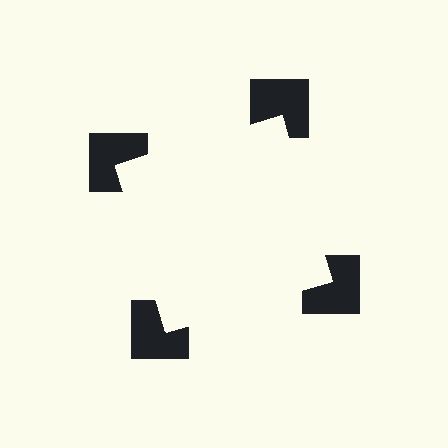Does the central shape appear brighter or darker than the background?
It typically appears slightly brighter than the background, even though no actual brightness change is drawn.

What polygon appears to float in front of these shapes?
An illusory square — its edges are inferred from the aligned wedge cuts in the notched squares, not physically drawn.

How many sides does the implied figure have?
4 sides.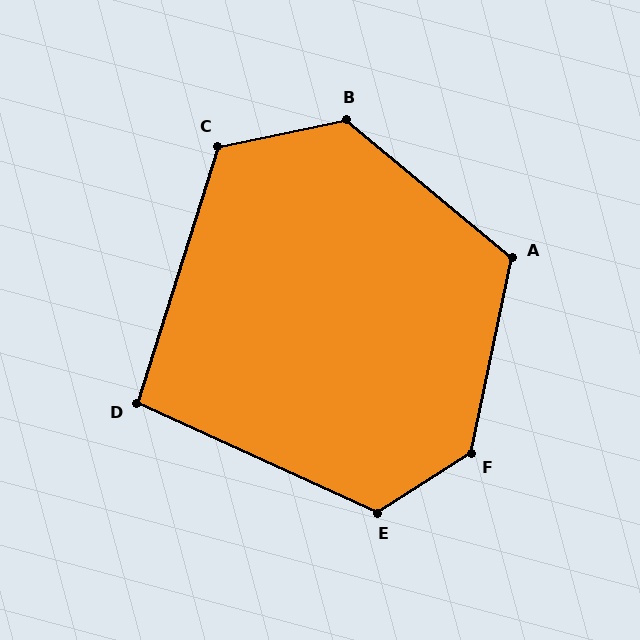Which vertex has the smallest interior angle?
D, at approximately 97 degrees.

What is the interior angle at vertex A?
Approximately 118 degrees (obtuse).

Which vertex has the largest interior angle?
F, at approximately 134 degrees.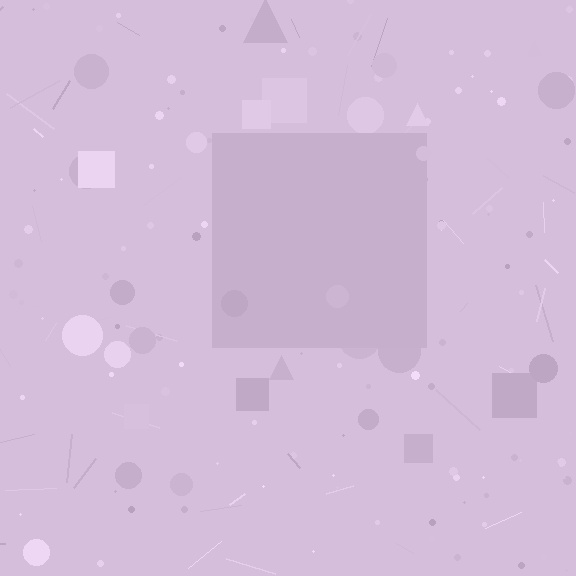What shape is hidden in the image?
A square is hidden in the image.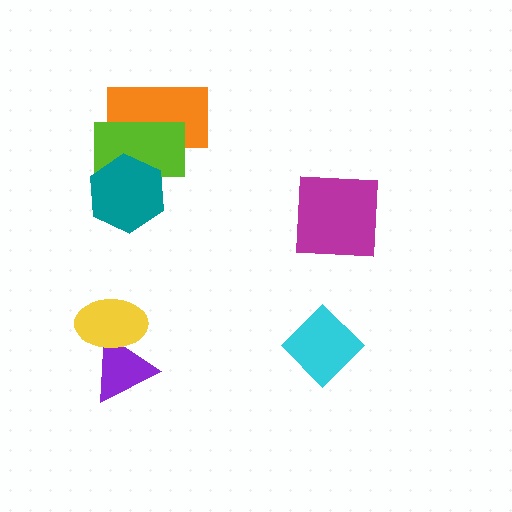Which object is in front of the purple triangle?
The yellow ellipse is in front of the purple triangle.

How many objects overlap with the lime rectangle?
2 objects overlap with the lime rectangle.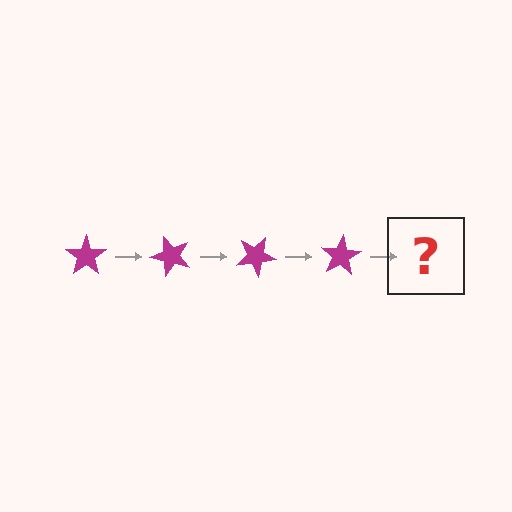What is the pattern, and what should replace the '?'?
The pattern is that the star rotates 50 degrees each step. The '?' should be a magenta star rotated 200 degrees.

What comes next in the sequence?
The next element should be a magenta star rotated 200 degrees.